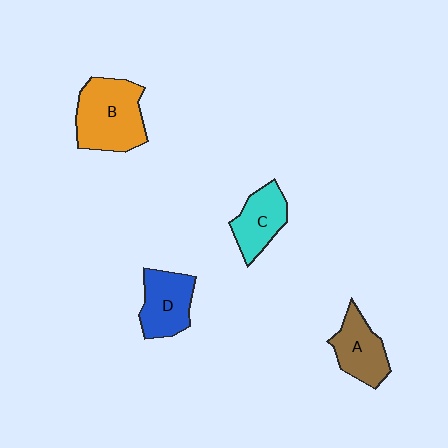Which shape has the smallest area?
Shape C (cyan).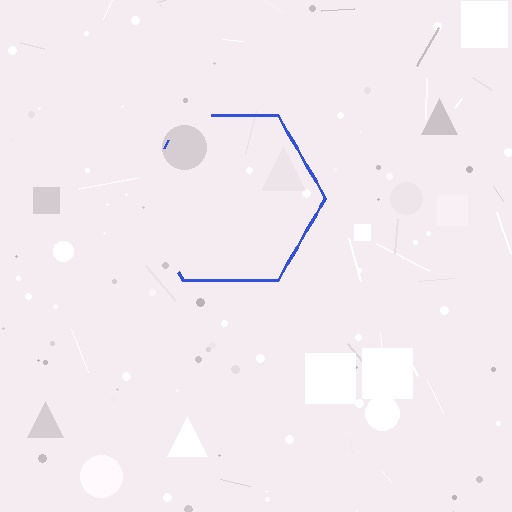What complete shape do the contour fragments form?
The contour fragments form a hexagon.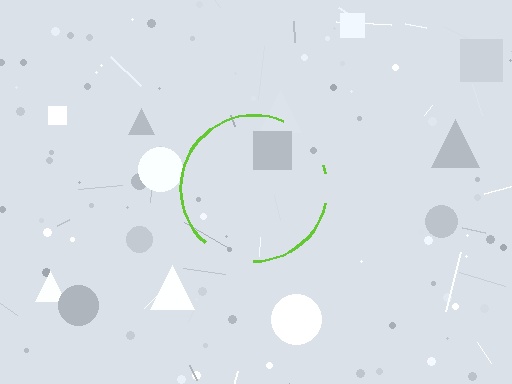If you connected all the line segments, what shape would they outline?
They would outline a circle.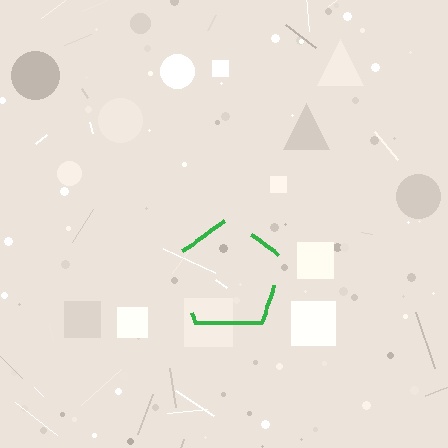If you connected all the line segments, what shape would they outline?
They would outline a pentagon.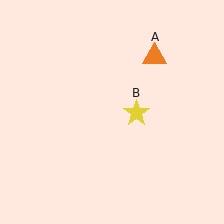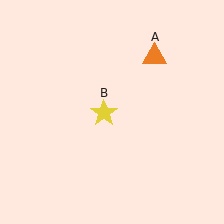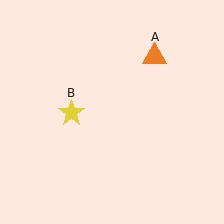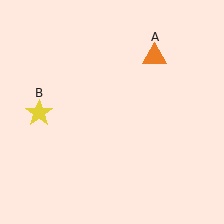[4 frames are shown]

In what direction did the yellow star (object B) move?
The yellow star (object B) moved left.